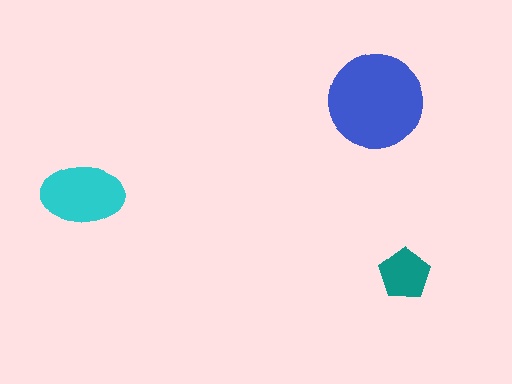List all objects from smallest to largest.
The teal pentagon, the cyan ellipse, the blue circle.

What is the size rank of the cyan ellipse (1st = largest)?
2nd.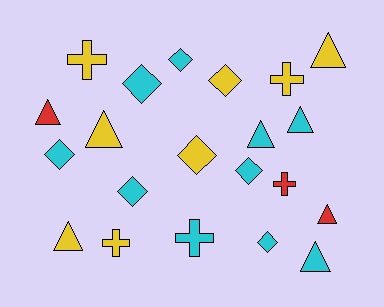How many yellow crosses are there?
There are 3 yellow crosses.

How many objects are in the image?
There are 21 objects.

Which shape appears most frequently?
Triangle, with 8 objects.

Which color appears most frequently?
Cyan, with 10 objects.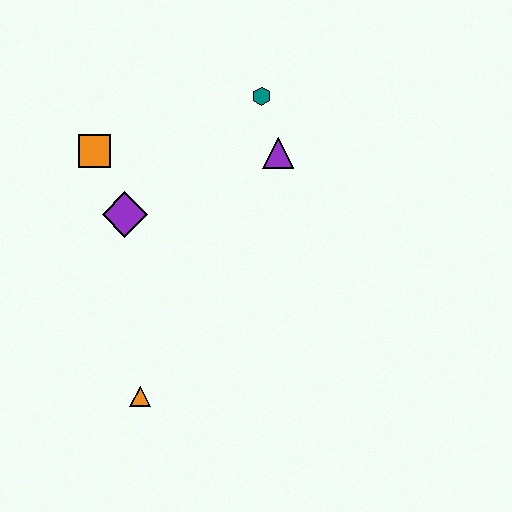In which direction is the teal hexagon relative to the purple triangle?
The teal hexagon is above the purple triangle.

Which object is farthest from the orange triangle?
The teal hexagon is farthest from the orange triangle.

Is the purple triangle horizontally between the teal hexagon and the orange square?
No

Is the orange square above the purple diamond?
Yes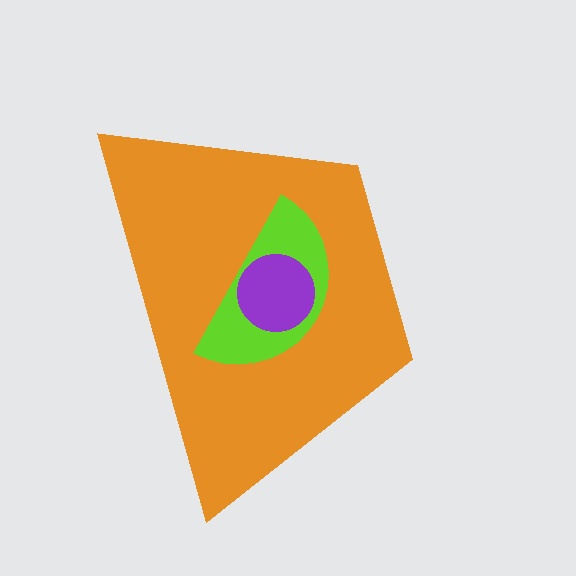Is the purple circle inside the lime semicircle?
Yes.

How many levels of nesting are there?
3.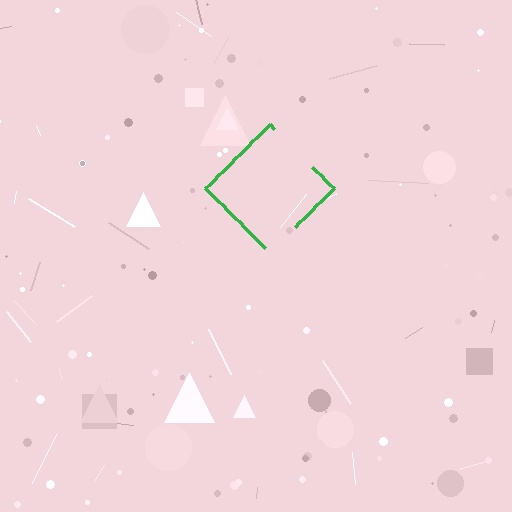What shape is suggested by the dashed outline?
The dashed outline suggests a diamond.